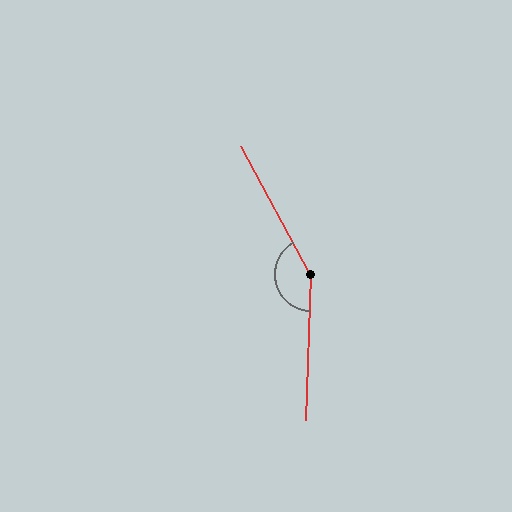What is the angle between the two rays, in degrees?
Approximately 149 degrees.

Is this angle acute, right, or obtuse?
It is obtuse.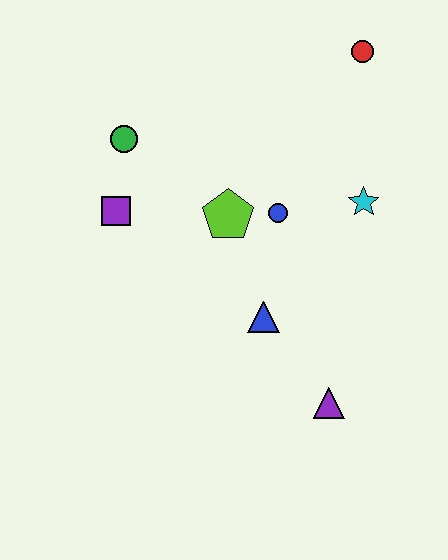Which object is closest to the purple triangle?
The blue triangle is closest to the purple triangle.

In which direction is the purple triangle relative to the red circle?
The purple triangle is below the red circle.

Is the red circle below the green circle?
No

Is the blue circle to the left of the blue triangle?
No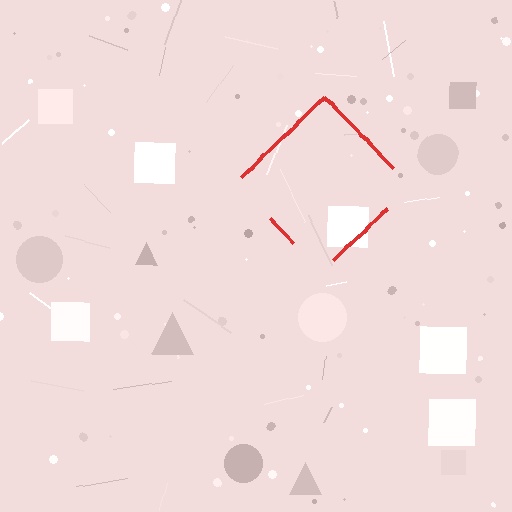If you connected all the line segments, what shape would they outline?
They would outline a diamond.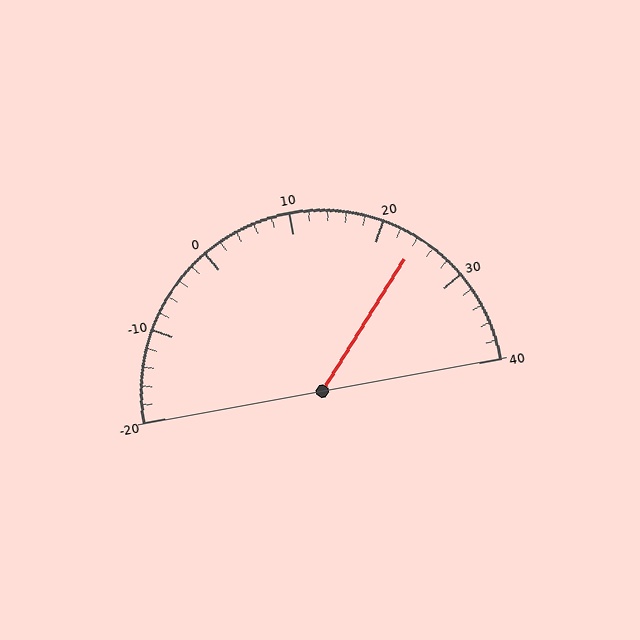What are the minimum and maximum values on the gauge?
The gauge ranges from -20 to 40.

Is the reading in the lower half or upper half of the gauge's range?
The reading is in the upper half of the range (-20 to 40).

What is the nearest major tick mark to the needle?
The nearest major tick mark is 20.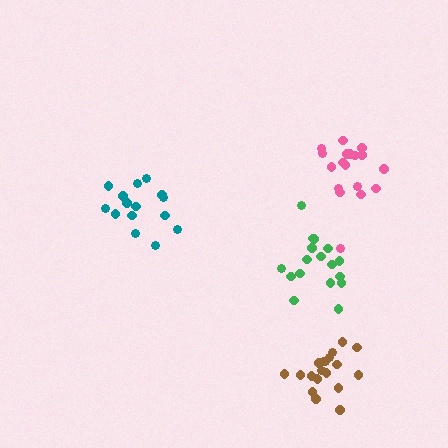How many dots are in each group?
Group 1: 19 dots, Group 2: 17 dots, Group 3: 16 dots, Group 4: 19 dots (71 total).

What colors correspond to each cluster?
The clusters are colored: pink, green, teal, brown.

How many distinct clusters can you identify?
There are 4 distinct clusters.